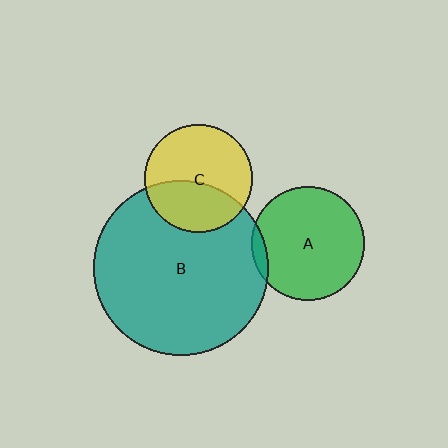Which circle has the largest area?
Circle B (teal).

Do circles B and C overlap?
Yes.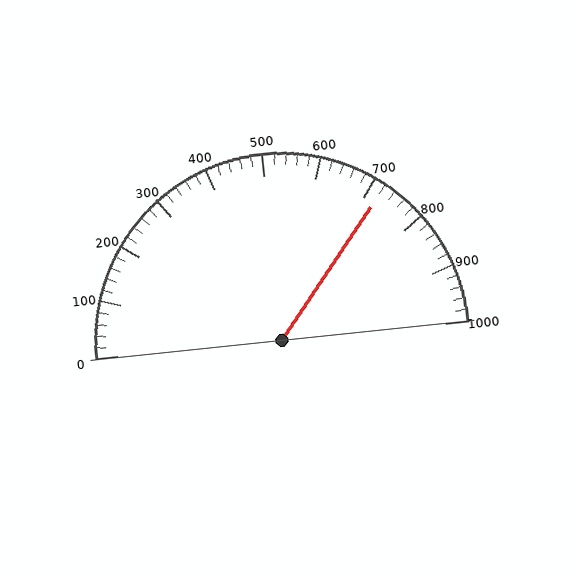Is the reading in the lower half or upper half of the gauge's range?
The reading is in the upper half of the range (0 to 1000).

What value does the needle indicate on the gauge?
The needle indicates approximately 720.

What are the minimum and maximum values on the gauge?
The gauge ranges from 0 to 1000.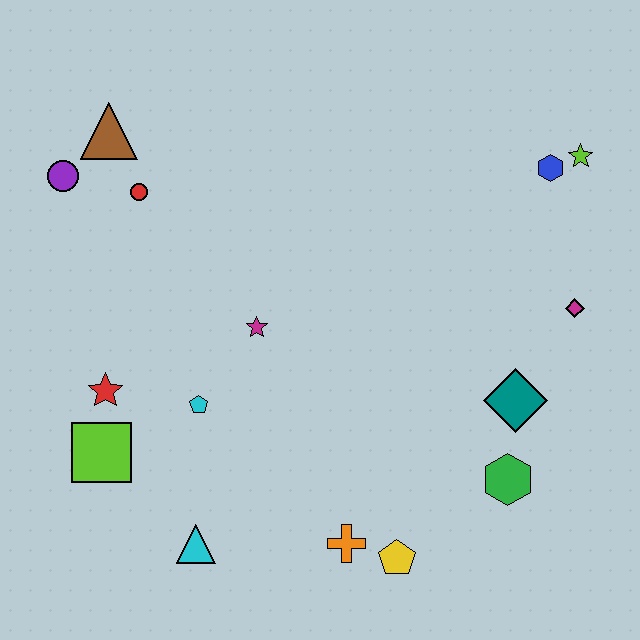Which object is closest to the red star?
The lime square is closest to the red star.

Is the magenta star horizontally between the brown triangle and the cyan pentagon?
No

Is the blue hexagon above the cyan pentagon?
Yes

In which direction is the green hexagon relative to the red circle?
The green hexagon is to the right of the red circle.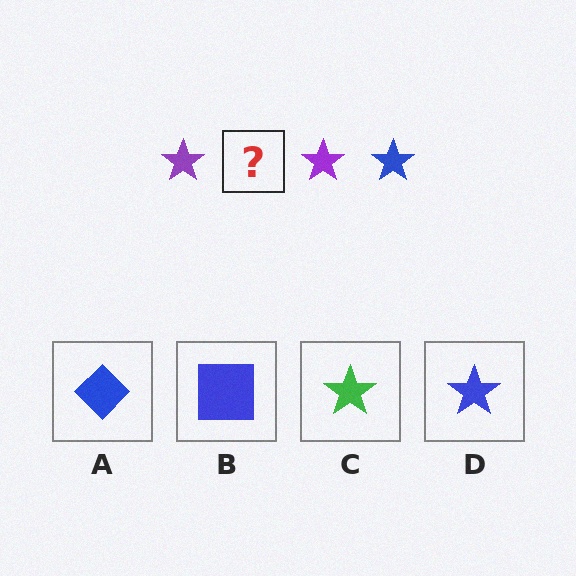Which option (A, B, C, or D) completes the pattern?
D.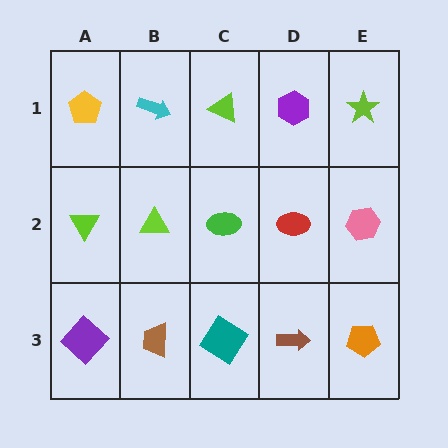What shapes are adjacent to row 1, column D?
A red ellipse (row 2, column D), a lime triangle (row 1, column C), a lime star (row 1, column E).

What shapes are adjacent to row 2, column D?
A purple hexagon (row 1, column D), a brown arrow (row 3, column D), a green ellipse (row 2, column C), a pink hexagon (row 2, column E).